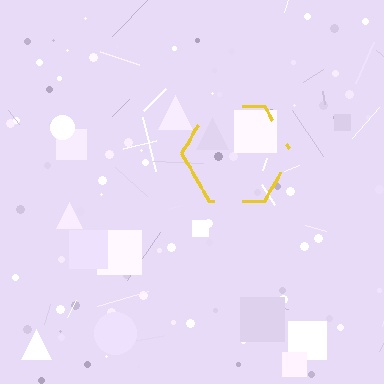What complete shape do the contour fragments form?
The contour fragments form a hexagon.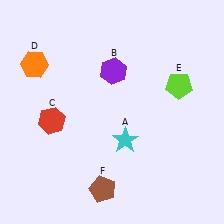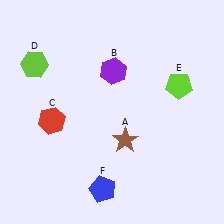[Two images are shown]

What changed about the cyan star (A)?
In Image 1, A is cyan. In Image 2, it changed to brown.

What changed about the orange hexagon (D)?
In Image 1, D is orange. In Image 2, it changed to lime.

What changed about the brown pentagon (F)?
In Image 1, F is brown. In Image 2, it changed to blue.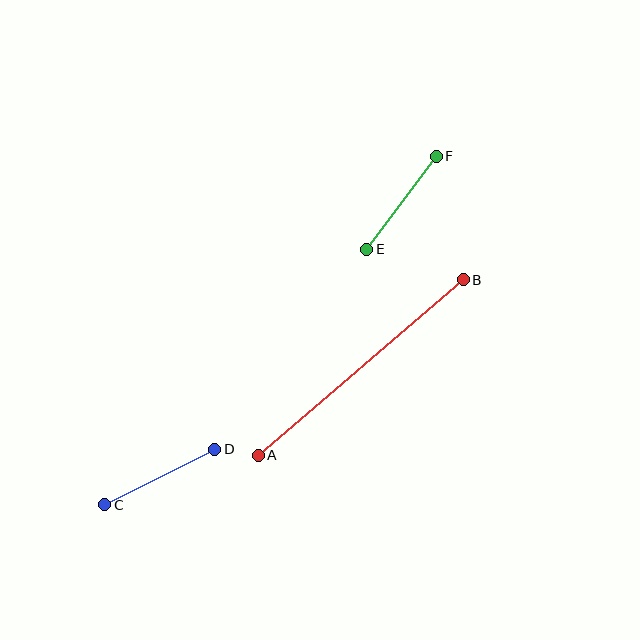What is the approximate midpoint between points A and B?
The midpoint is at approximately (361, 367) pixels.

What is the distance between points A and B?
The distance is approximately 270 pixels.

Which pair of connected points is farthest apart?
Points A and B are farthest apart.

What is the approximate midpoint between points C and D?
The midpoint is at approximately (160, 477) pixels.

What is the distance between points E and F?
The distance is approximately 116 pixels.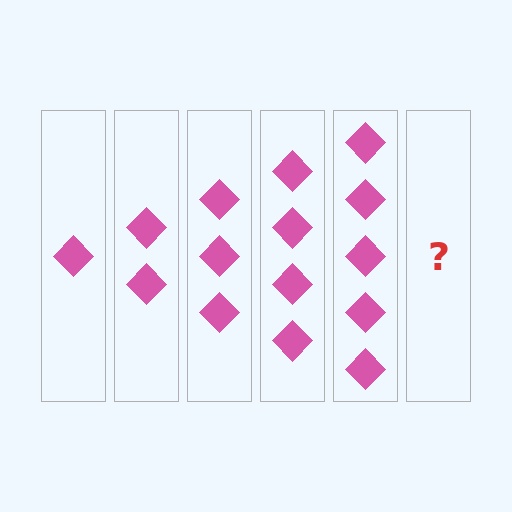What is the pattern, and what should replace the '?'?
The pattern is that each step adds one more diamond. The '?' should be 6 diamonds.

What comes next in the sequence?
The next element should be 6 diamonds.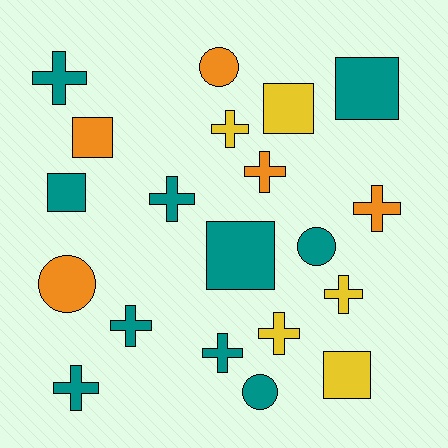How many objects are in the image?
There are 20 objects.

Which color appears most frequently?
Teal, with 10 objects.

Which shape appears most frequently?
Cross, with 10 objects.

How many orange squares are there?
There is 1 orange square.